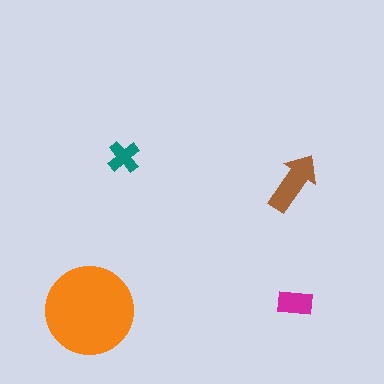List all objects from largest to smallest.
The orange circle, the brown arrow, the magenta rectangle, the teal cross.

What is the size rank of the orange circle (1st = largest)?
1st.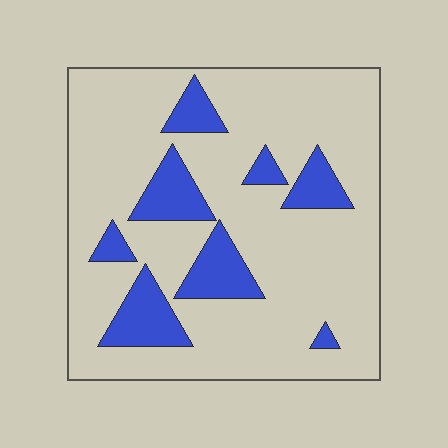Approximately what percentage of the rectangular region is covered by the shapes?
Approximately 20%.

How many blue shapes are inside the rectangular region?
8.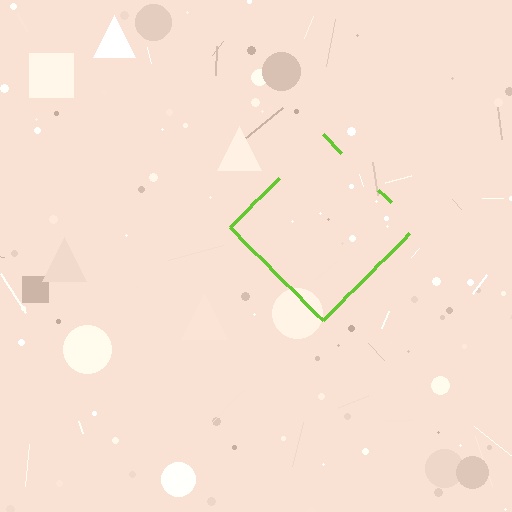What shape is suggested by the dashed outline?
The dashed outline suggests a diamond.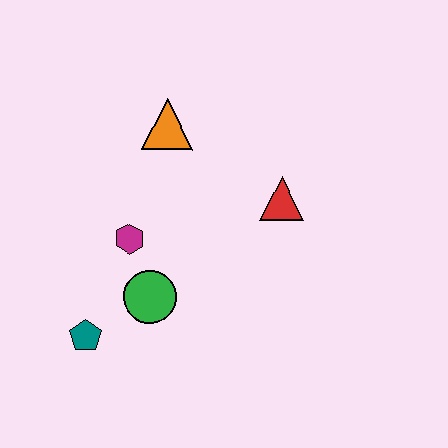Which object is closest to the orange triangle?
The magenta hexagon is closest to the orange triangle.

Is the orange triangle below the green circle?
No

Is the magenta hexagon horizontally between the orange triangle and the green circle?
No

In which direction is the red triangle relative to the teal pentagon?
The red triangle is to the right of the teal pentagon.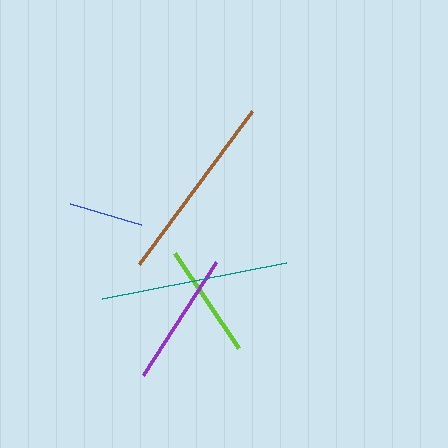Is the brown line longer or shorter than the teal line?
The brown line is longer than the teal line.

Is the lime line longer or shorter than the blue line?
The lime line is longer than the blue line.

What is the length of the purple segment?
The purple segment is approximately 134 pixels long.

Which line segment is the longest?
The brown line is the longest at approximately 190 pixels.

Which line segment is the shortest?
The blue line is the shortest at approximately 75 pixels.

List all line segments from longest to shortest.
From longest to shortest: brown, teal, purple, lime, blue.